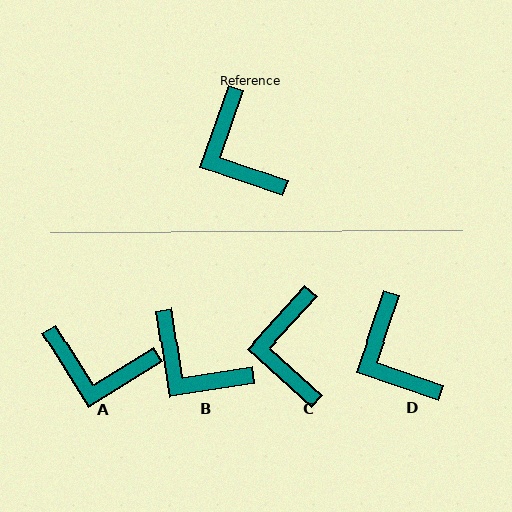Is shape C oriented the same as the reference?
No, it is off by about 23 degrees.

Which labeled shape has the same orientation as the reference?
D.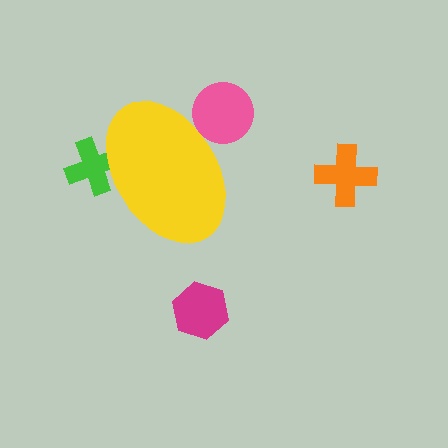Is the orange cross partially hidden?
No, the orange cross is fully visible.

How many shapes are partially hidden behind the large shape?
2 shapes are partially hidden.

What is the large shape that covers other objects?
A yellow ellipse.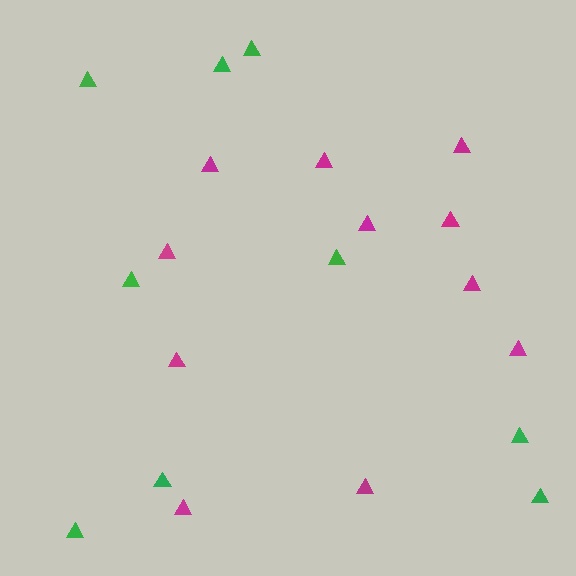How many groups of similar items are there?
There are 2 groups: one group of magenta triangles (11) and one group of green triangles (9).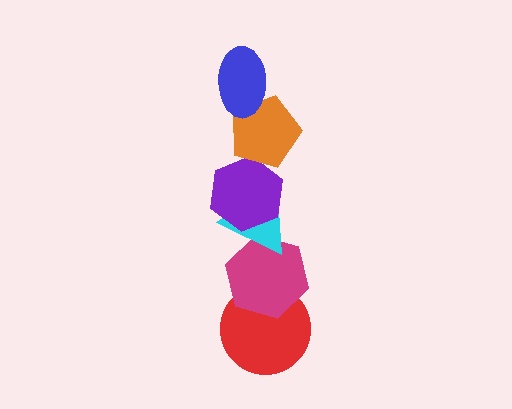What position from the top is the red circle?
The red circle is 6th from the top.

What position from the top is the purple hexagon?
The purple hexagon is 3rd from the top.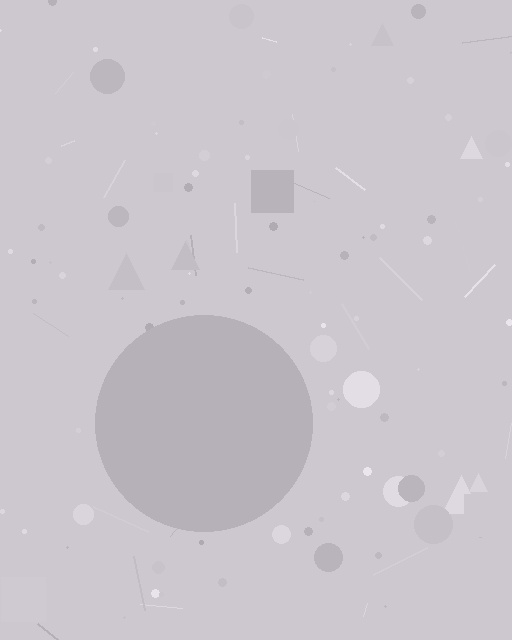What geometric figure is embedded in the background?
A circle is embedded in the background.